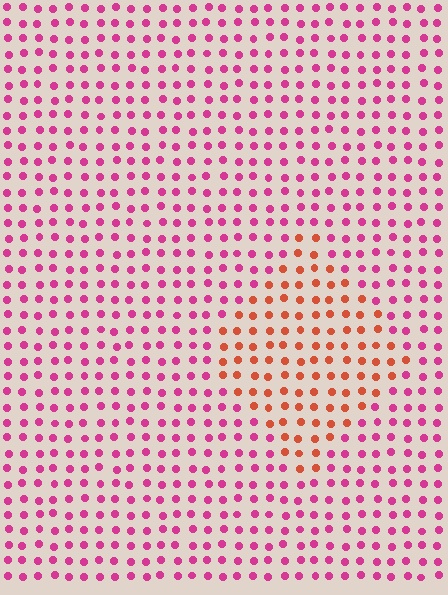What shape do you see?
I see a diamond.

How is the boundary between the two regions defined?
The boundary is defined purely by a slight shift in hue (about 45 degrees). Spacing, size, and orientation are identical on both sides.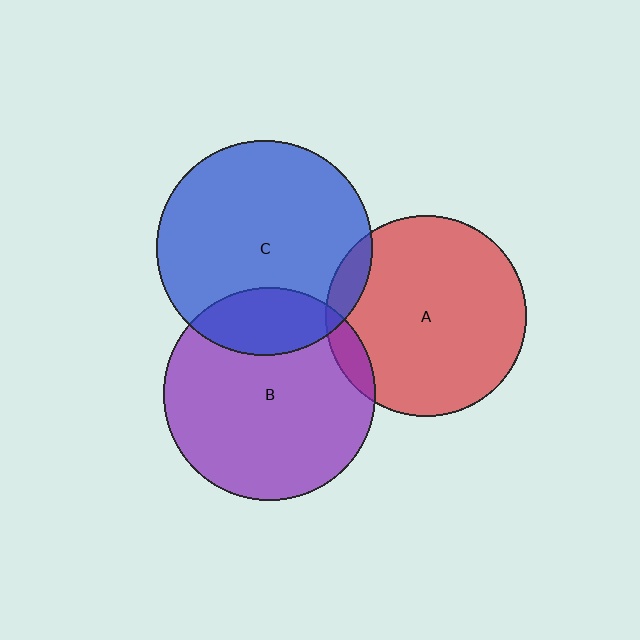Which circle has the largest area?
Circle C (blue).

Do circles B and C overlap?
Yes.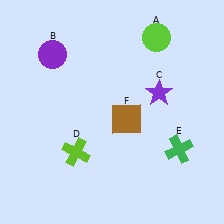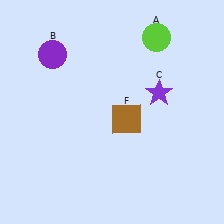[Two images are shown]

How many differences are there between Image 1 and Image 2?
There are 2 differences between the two images.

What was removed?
The green cross (E), the lime cross (D) were removed in Image 2.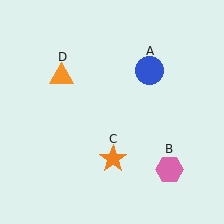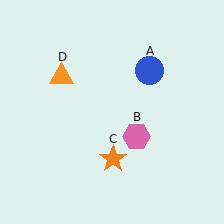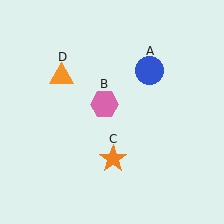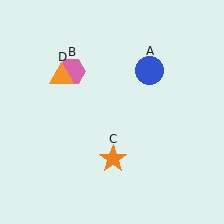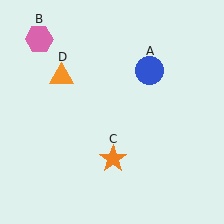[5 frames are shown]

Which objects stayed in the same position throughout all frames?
Blue circle (object A) and orange star (object C) and orange triangle (object D) remained stationary.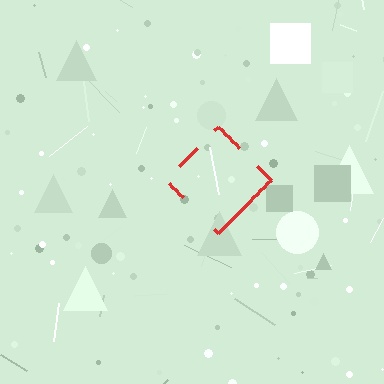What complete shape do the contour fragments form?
The contour fragments form a diamond.